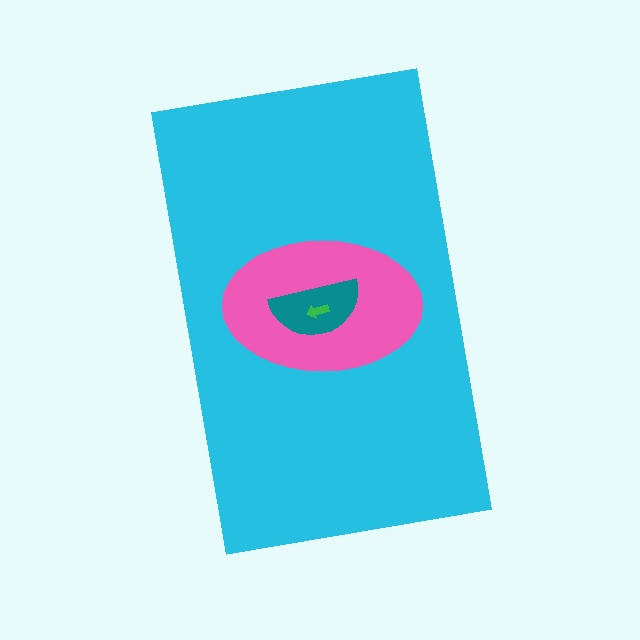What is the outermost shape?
The cyan rectangle.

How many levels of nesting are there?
4.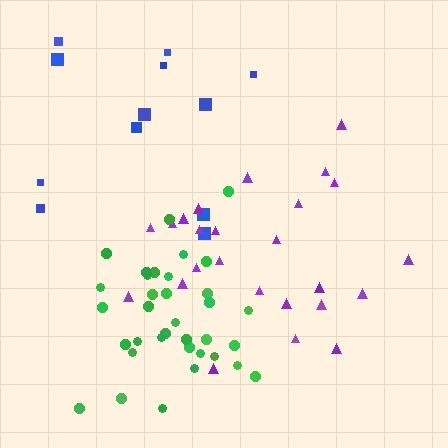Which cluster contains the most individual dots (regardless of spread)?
Green (35).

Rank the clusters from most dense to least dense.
green, purple, blue.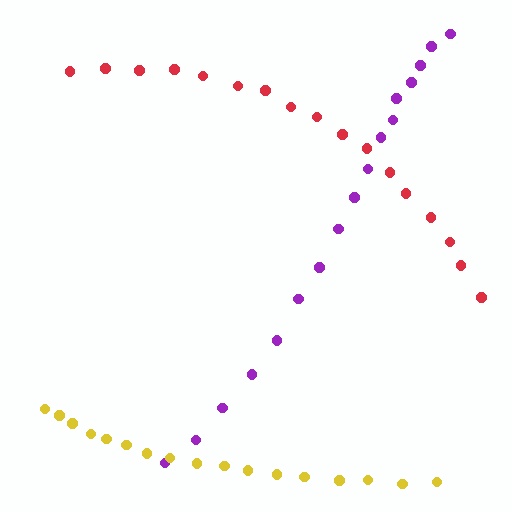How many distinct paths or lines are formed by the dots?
There are 3 distinct paths.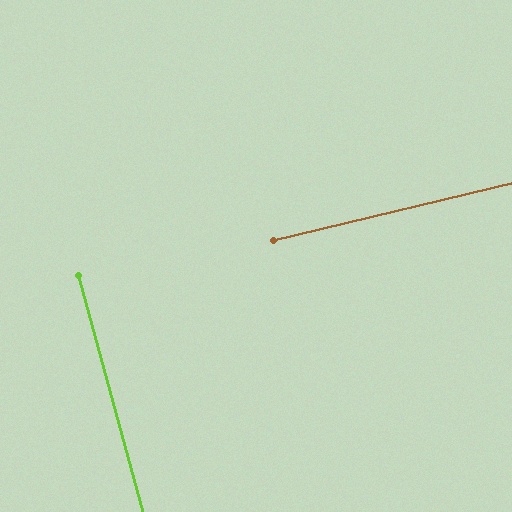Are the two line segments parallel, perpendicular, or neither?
Perpendicular — they meet at approximately 88°.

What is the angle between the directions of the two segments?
Approximately 88 degrees.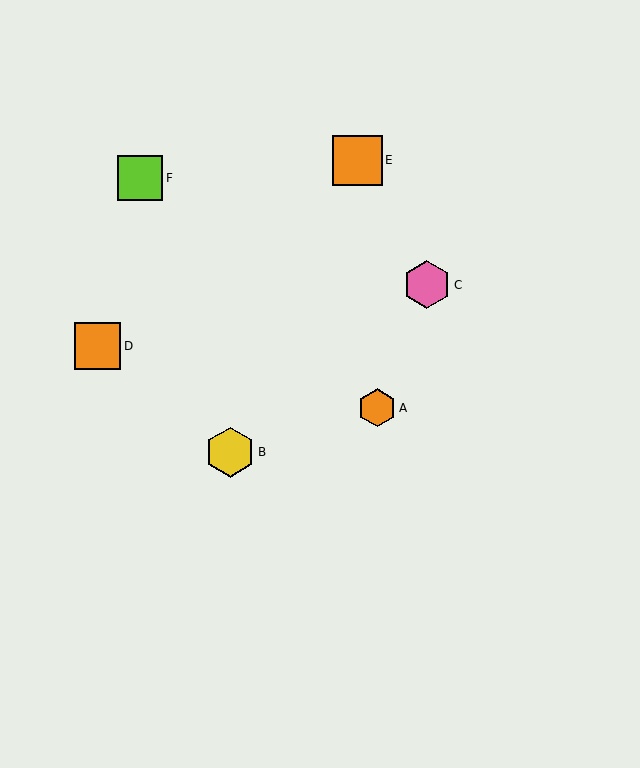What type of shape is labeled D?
Shape D is an orange square.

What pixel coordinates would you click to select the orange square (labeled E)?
Click at (357, 160) to select the orange square E.